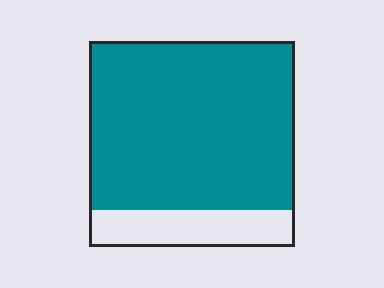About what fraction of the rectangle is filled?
About five sixths (5/6).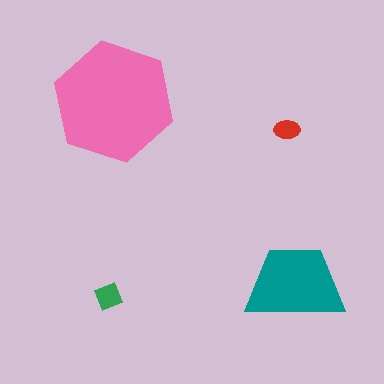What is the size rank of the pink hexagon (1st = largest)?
1st.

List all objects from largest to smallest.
The pink hexagon, the teal trapezoid, the green diamond, the red ellipse.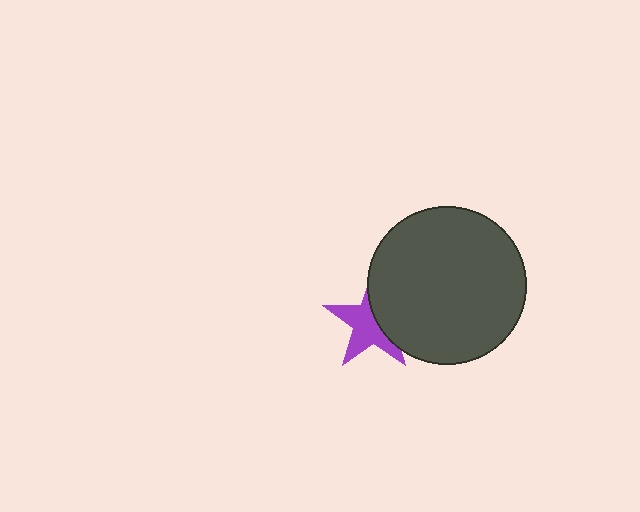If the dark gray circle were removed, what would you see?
You would see the complete purple star.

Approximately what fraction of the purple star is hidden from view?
Roughly 42% of the purple star is hidden behind the dark gray circle.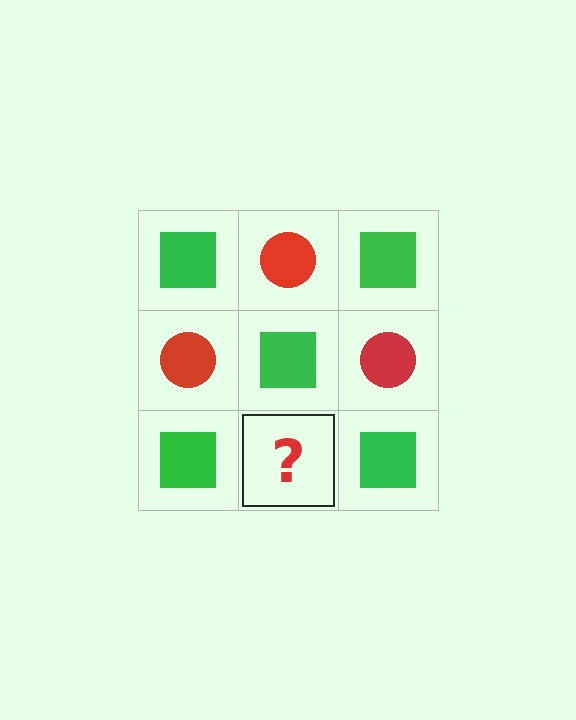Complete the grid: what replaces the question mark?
The question mark should be replaced with a red circle.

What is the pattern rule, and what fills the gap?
The rule is that it alternates green square and red circle in a checkerboard pattern. The gap should be filled with a red circle.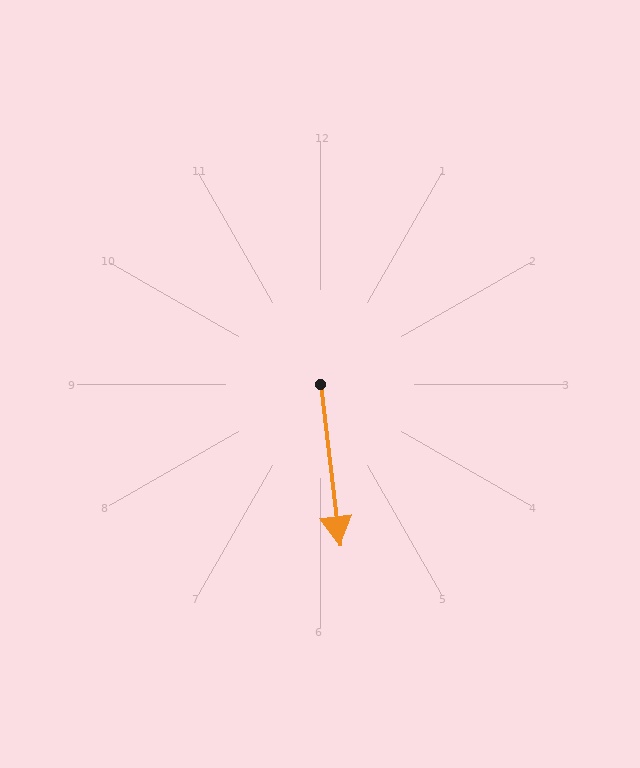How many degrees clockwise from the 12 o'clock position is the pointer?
Approximately 173 degrees.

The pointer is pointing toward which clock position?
Roughly 6 o'clock.